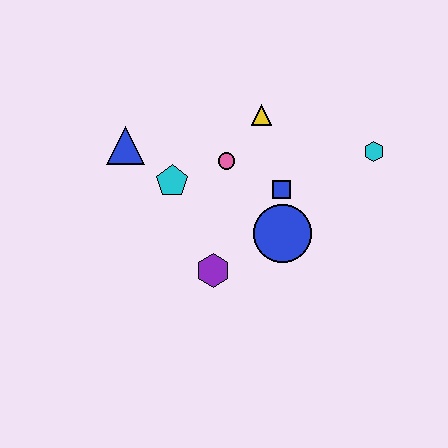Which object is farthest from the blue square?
The blue triangle is farthest from the blue square.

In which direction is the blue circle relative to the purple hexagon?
The blue circle is to the right of the purple hexagon.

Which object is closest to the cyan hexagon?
The blue square is closest to the cyan hexagon.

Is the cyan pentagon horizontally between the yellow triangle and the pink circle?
No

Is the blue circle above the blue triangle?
No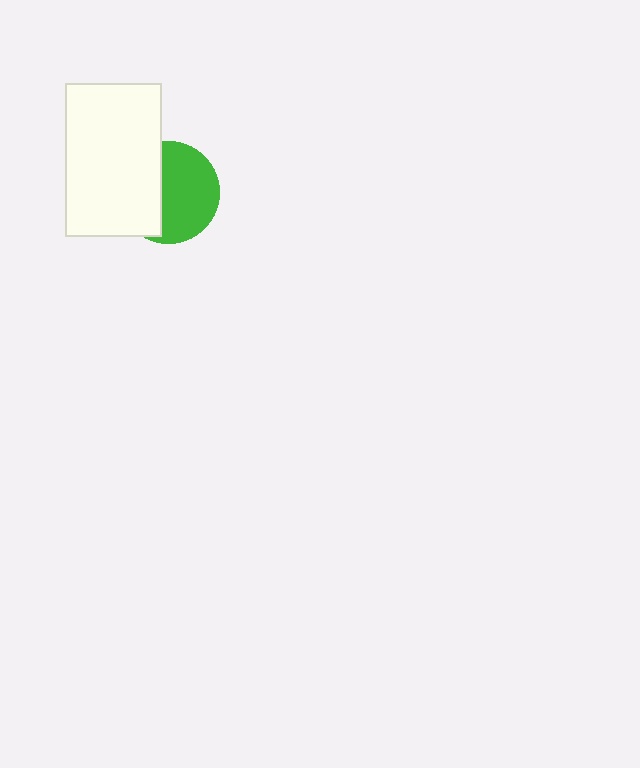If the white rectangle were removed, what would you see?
You would see the complete green circle.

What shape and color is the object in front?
The object in front is a white rectangle.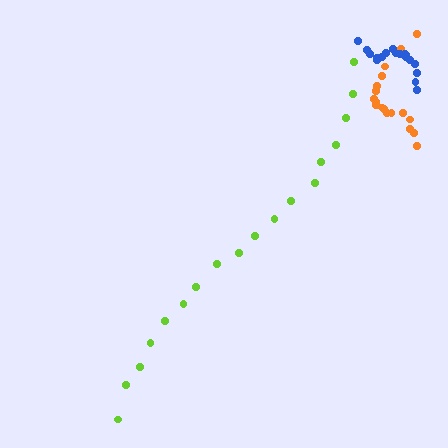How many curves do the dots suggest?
There are 3 distinct paths.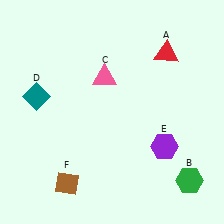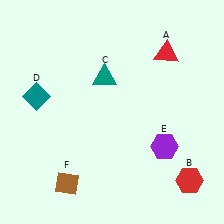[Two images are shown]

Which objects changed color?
B changed from green to red. C changed from pink to teal.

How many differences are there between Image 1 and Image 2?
There are 2 differences between the two images.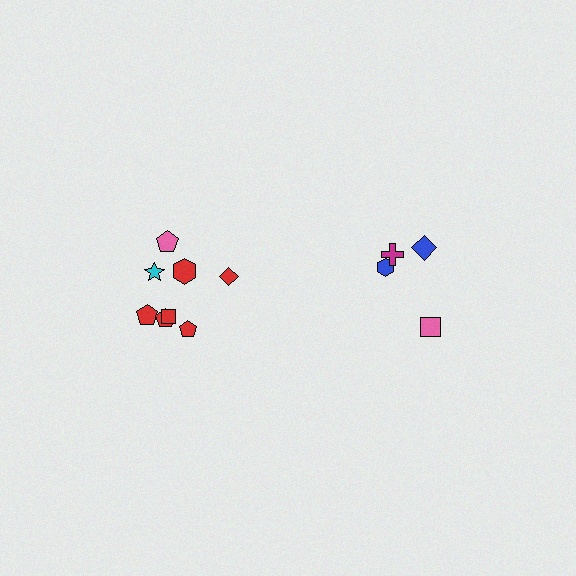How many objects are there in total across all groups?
There are 12 objects.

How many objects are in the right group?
There are 4 objects.